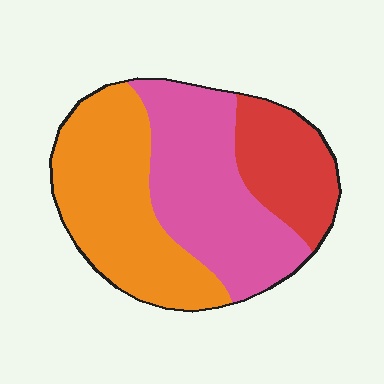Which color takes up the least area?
Red, at roughly 20%.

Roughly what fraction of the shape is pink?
Pink takes up between a third and a half of the shape.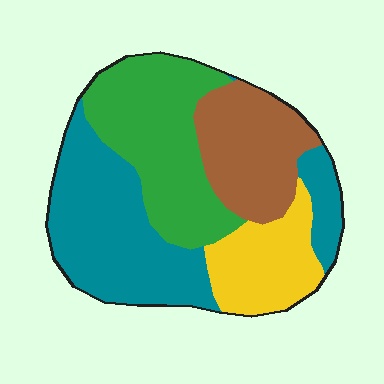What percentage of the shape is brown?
Brown covers 20% of the shape.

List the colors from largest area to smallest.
From largest to smallest: teal, green, brown, yellow.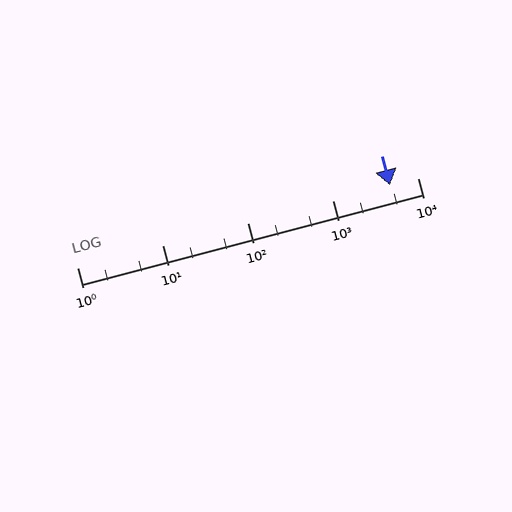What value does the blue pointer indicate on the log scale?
The pointer indicates approximately 4700.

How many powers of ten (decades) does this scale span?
The scale spans 4 decades, from 1 to 10000.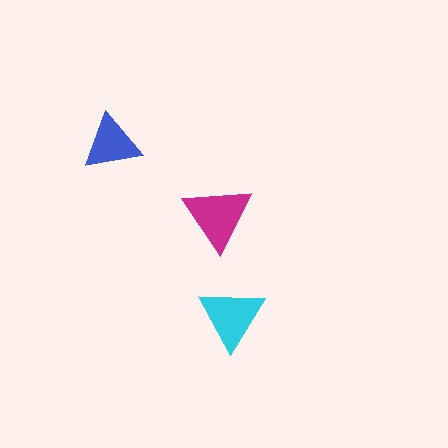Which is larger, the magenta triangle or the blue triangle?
The magenta one.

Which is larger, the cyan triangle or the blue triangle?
The cyan one.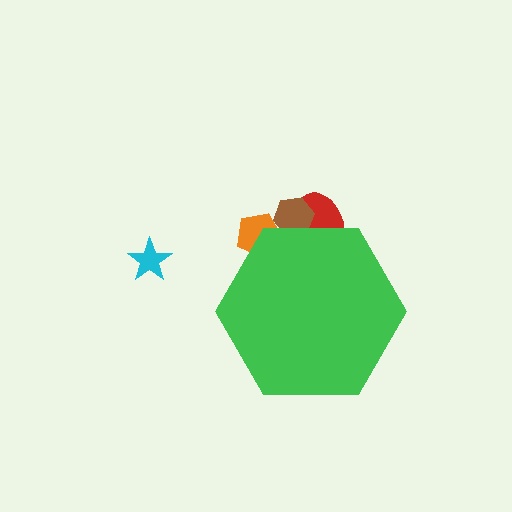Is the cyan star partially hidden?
No, the cyan star is fully visible.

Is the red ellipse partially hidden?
Yes, the red ellipse is partially hidden behind the green hexagon.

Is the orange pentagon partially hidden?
Yes, the orange pentagon is partially hidden behind the green hexagon.